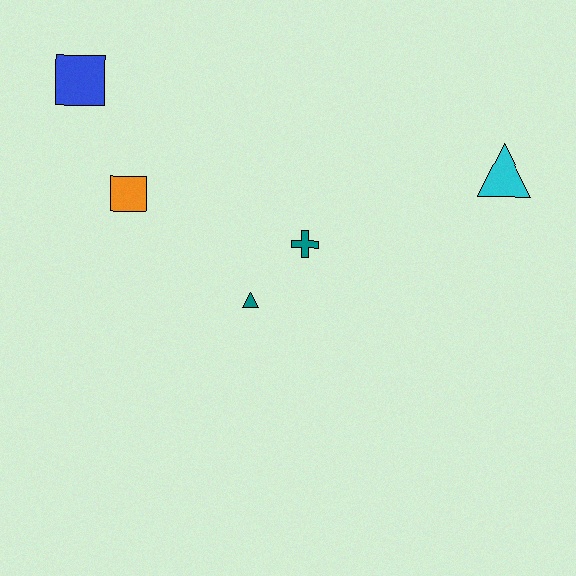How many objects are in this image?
There are 5 objects.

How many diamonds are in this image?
There are no diamonds.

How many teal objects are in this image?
There are 2 teal objects.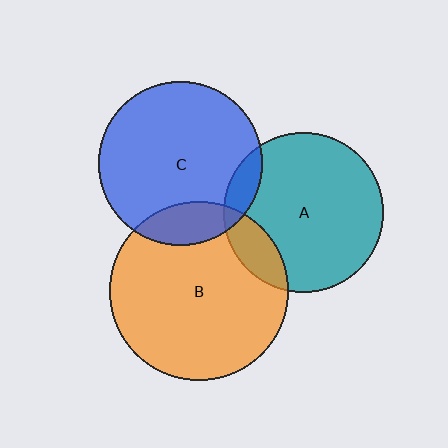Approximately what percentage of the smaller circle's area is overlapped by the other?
Approximately 15%.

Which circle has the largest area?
Circle B (orange).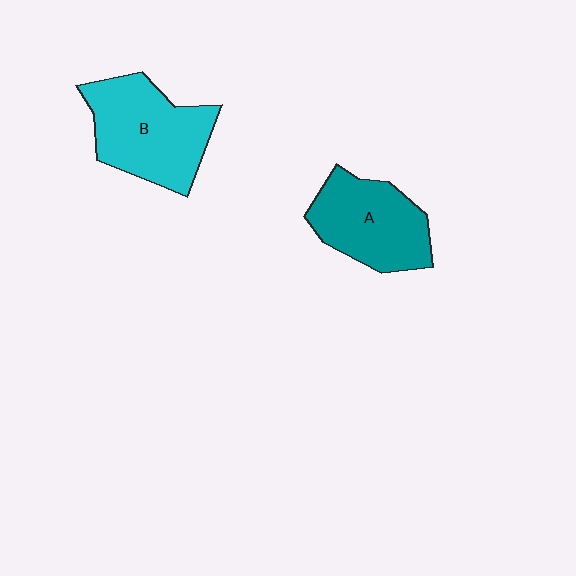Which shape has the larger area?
Shape B (cyan).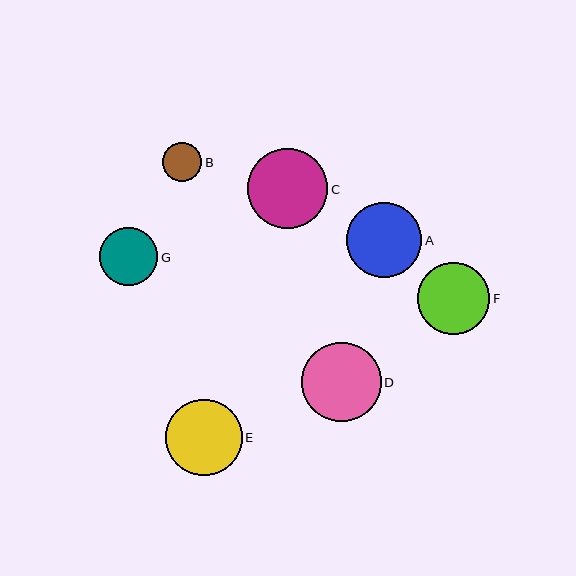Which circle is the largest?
Circle C is the largest with a size of approximately 80 pixels.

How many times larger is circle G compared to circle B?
Circle G is approximately 1.5 times the size of circle B.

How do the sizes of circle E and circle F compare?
Circle E and circle F are approximately the same size.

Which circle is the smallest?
Circle B is the smallest with a size of approximately 39 pixels.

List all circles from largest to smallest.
From largest to smallest: C, D, E, A, F, G, B.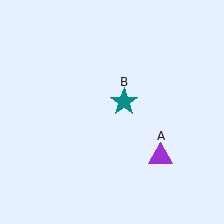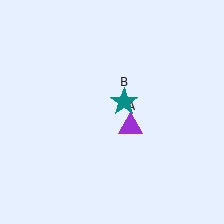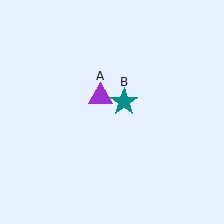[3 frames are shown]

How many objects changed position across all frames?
1 object changed position: purple triangle (object A).